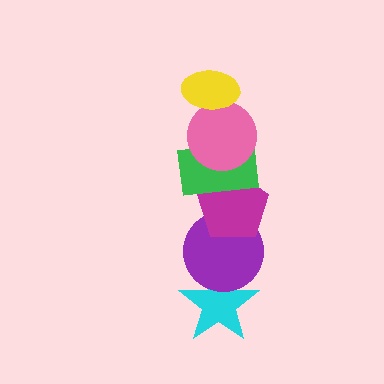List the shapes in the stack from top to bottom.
From top to bottom: the yellow ellipse, the pink circle, the green rectangle, the magenta pentagon, the purple circle, the cyan star.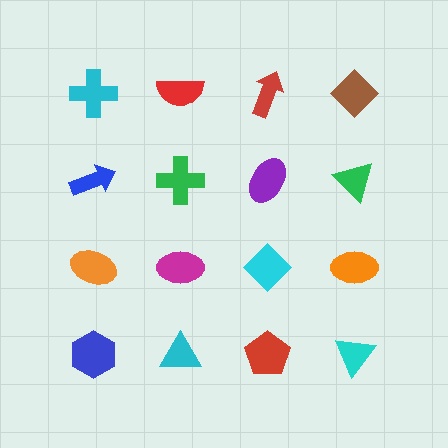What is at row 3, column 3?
A cyan diamond.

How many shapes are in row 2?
4 shapes.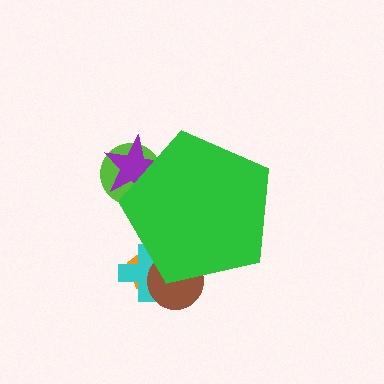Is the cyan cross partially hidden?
Yes, the cyan cross is partially hidden behind the green pentagon.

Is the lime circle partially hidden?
Yes, the lime circle is partially hidden behind the green pentagon.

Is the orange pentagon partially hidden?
Yes, the orange pentagon is partially hidden behind the green pentagon.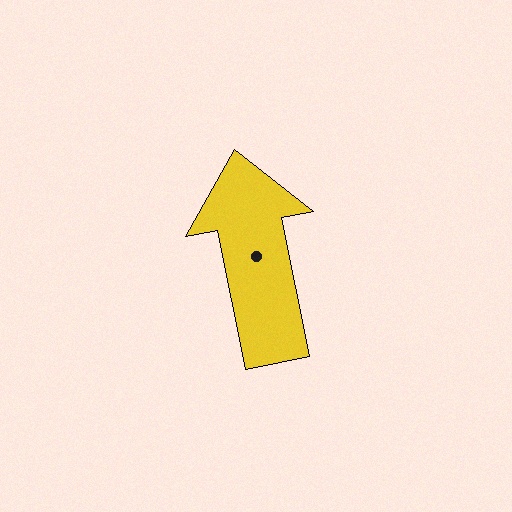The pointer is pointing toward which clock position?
Roughly 12 o'clock.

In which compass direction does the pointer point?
North.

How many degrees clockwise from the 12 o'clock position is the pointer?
Approximately 349 degrees.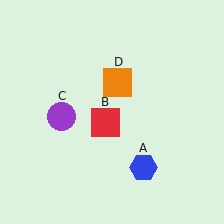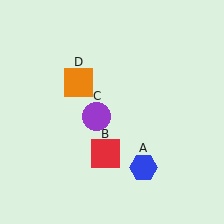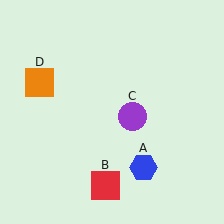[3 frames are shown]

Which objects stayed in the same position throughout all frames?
Blue hexagon (object A) remained stationary.